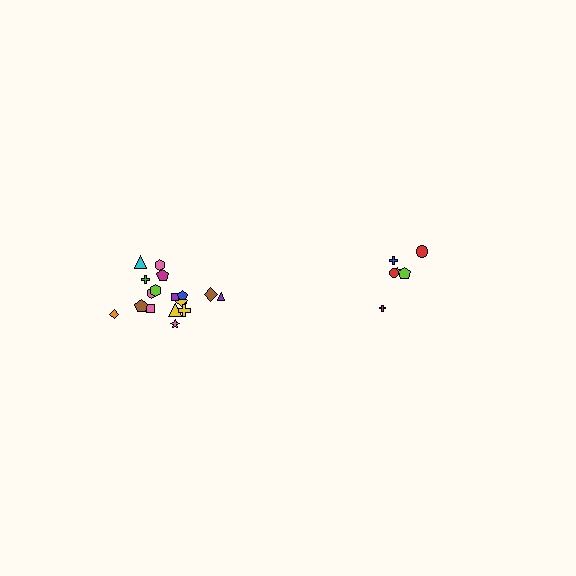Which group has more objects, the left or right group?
The left group.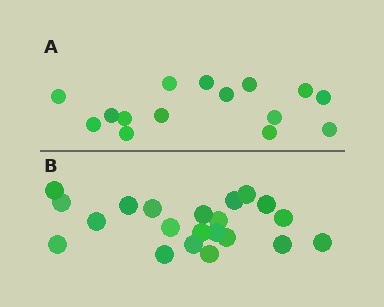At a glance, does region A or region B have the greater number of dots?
Region B (the bottom region) has more dots.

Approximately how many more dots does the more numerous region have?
Region B has about 6 more dots than region A.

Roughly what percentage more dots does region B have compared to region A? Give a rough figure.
About 40% more.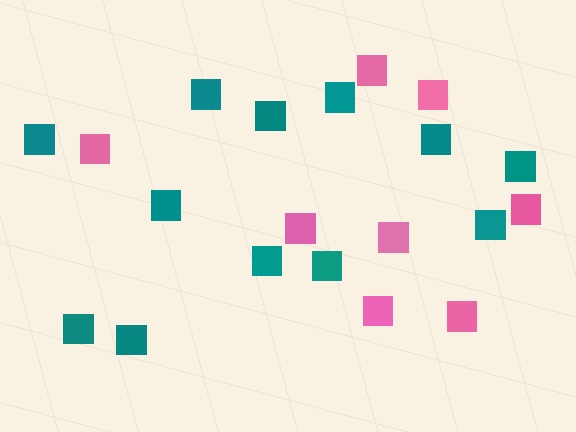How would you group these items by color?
There are 2 groups: one group of teal squares (12) and one group of pink squares (8).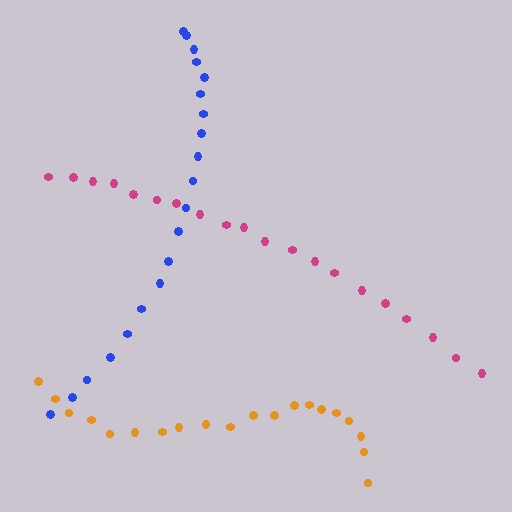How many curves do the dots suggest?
There are 3 distinct paths.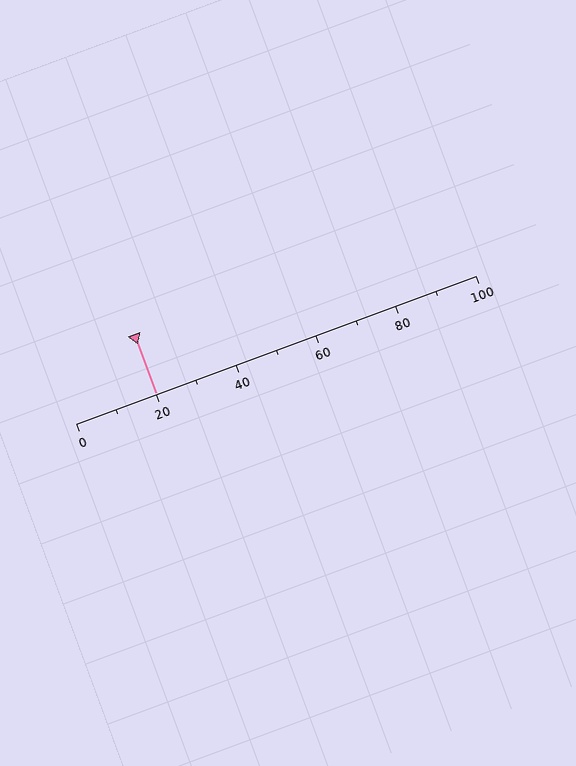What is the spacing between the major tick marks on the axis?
The major ticks are spaced 20 apart.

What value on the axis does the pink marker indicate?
The marker indicates approximately 20.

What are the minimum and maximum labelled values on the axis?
The axis runs from 0 to 100.